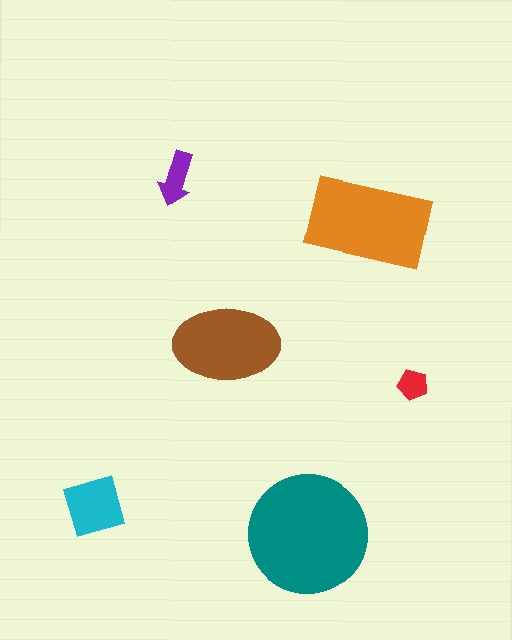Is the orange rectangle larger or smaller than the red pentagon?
Larger.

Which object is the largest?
The teal circle.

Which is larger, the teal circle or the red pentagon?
The teal circle.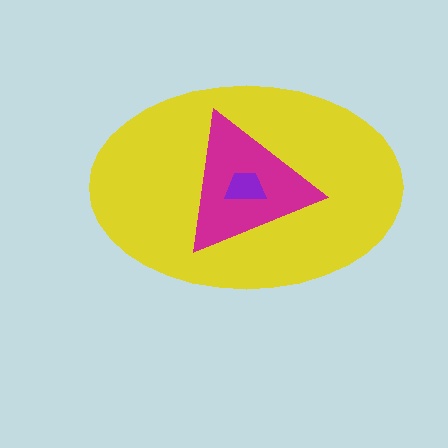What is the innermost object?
The purple trapezoid.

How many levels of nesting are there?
3.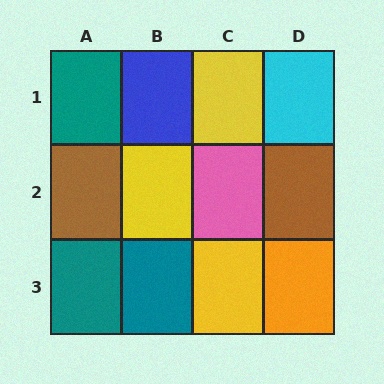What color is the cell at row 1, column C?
Yellow.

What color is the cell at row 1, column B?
Blue.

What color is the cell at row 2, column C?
Pink.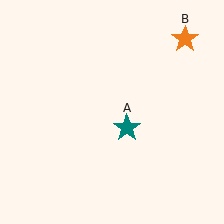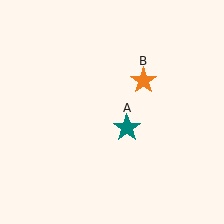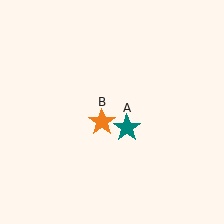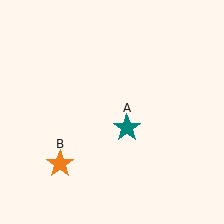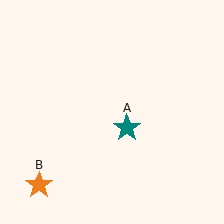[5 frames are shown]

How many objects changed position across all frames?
1 object changed position: orange star (object B).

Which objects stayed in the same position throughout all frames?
Teal star (object A) remained stationary.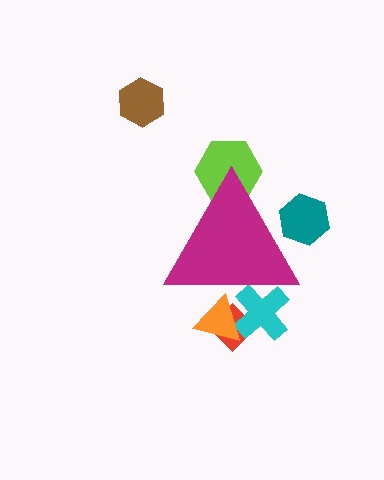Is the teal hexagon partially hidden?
Yes, the teal hexagon is partially hidden behind the magenta triangle.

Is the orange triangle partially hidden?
Yes, the orange triangle is partially hidden behind the magenta triangle.